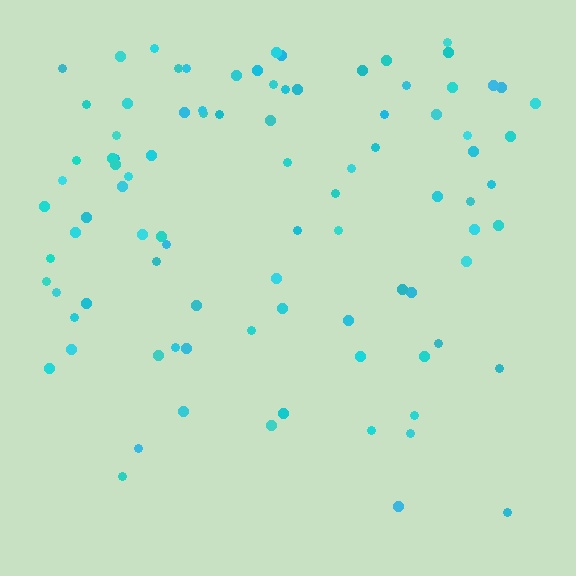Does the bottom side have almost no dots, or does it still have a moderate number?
Still a moderate number, just noticeably fewer than the top.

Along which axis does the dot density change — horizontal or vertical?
Vertical.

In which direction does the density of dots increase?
From bottom to top, with the top side densest.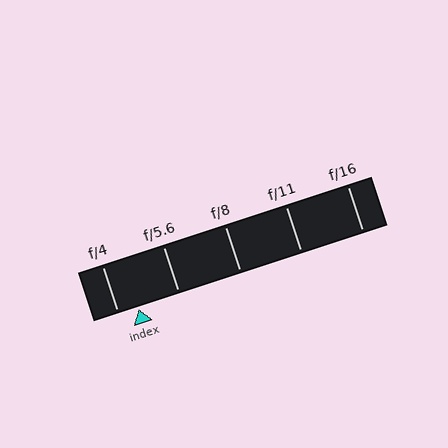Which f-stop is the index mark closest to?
The index mark is closest to f/4.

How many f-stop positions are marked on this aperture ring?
There are 5 f-stop positions marked.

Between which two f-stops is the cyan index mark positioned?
The index mark is between f/4 and f/5.6.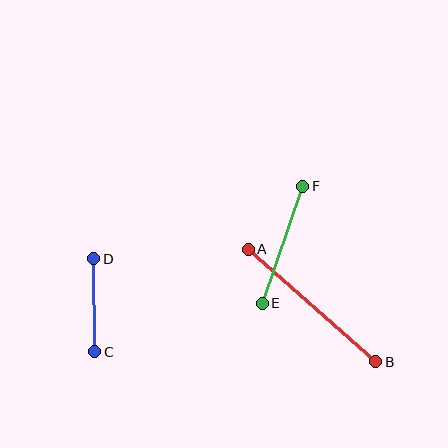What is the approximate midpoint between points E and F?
The midpoint is at approximately (282, 245) pixels.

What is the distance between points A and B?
The distance is approximately 170 pixels.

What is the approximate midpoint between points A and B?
The midpoint is at approximately (312, 305) pixels.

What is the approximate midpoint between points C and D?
The midpoint is at approximately (94, 305) pixels.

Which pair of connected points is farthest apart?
Points A and B are farthest apart.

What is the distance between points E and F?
The distance is approximately 124 pixels.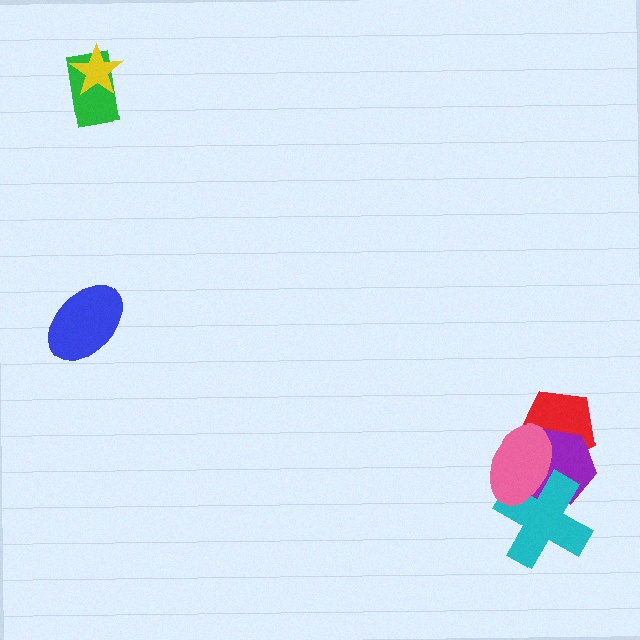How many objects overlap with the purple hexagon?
3 objects overlap with the purple hexagon.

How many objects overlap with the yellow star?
1 object overlaps with the yellow star.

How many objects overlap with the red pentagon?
2 objects overlap with the red pentagon.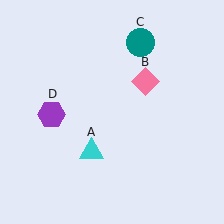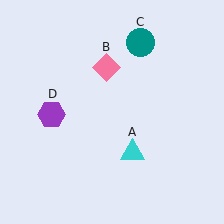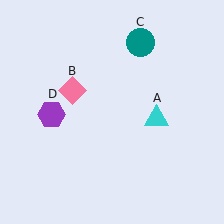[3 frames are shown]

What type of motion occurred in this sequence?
The cyan triangle (object A), pink diamond (object B) rotated counterclockwise around the center of the scene.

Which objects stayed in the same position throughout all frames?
Teal circle (object C) and purple hexagon (object D) remained stationary.